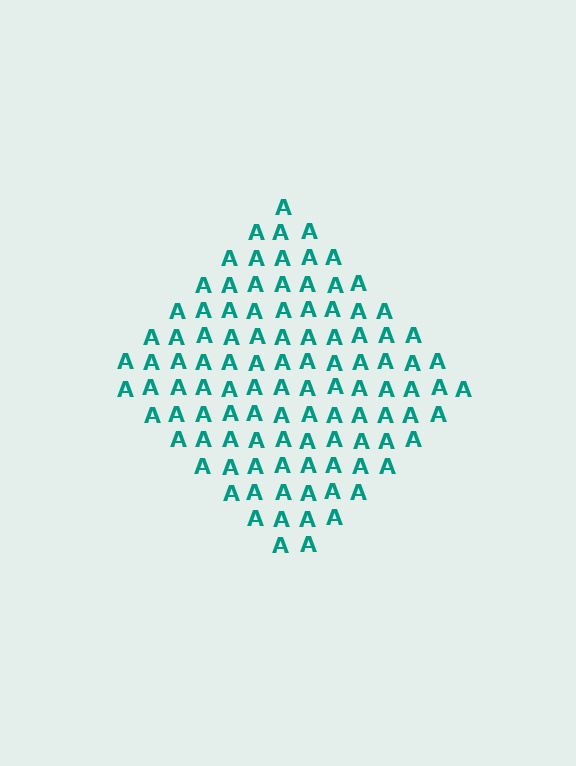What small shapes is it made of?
It is made of small letter A's.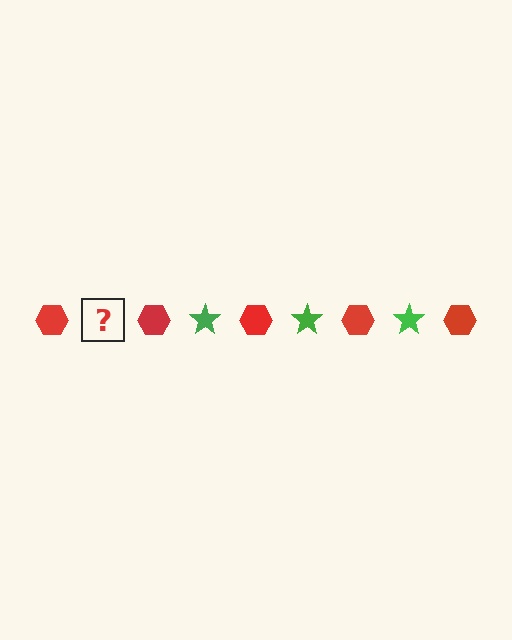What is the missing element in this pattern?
The missing element is a green star.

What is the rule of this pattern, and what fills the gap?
The rule is that the pattern alternates between red hexagon and green star. The gap should be filled with a green star.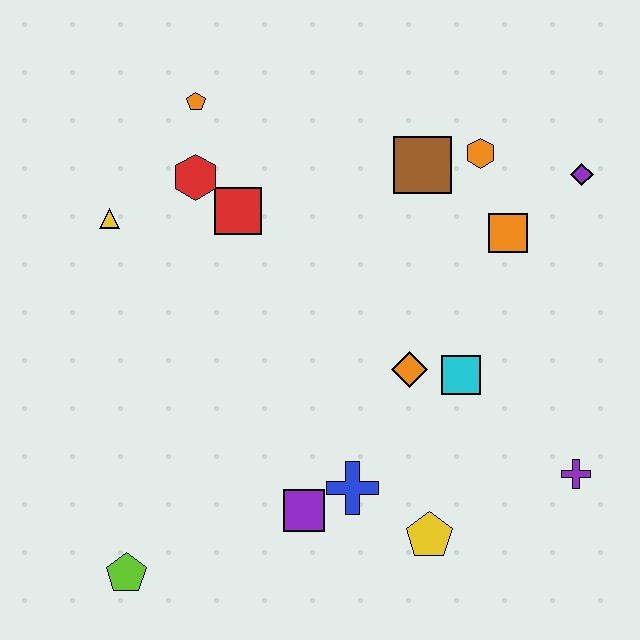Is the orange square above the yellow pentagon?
Yes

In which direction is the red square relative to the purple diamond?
The red square is to the left of the purple diamond.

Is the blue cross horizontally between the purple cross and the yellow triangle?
Yes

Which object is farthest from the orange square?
The lime pentagon is farthest from the orange square.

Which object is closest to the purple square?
The blue cross is closest to the purple square.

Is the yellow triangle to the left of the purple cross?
Yes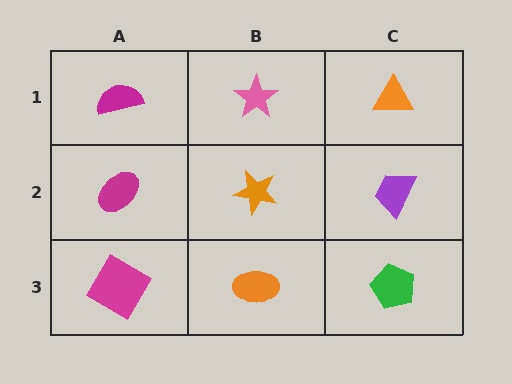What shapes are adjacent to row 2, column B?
A pink star (row 1, column B), an orange ellipse (row 3, column B), a magenta ellipse (row 2, column A), a purple trapezoid (row 2, column C).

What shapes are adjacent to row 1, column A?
A magenta ellipse (row 2, column A), a pink star (row 1, column B).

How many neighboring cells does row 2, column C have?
3.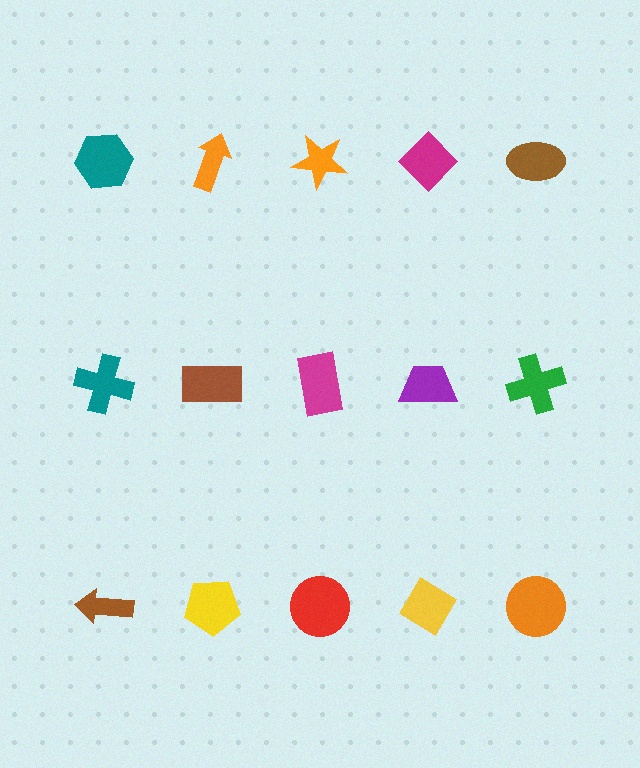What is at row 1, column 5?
A brown ellipse.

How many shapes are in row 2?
5 shapes.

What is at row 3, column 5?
An orange circle.